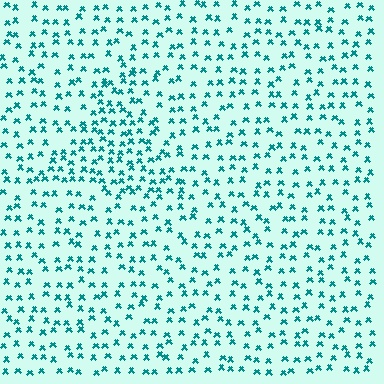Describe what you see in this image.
The image contains small teal elements arranged at two different densities. A triangle-shaped region is visible where the elements are more densely packed than the surrounding area.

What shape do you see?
I see a triangle.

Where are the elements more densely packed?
The elements are more densely packed inside the triangle boundary.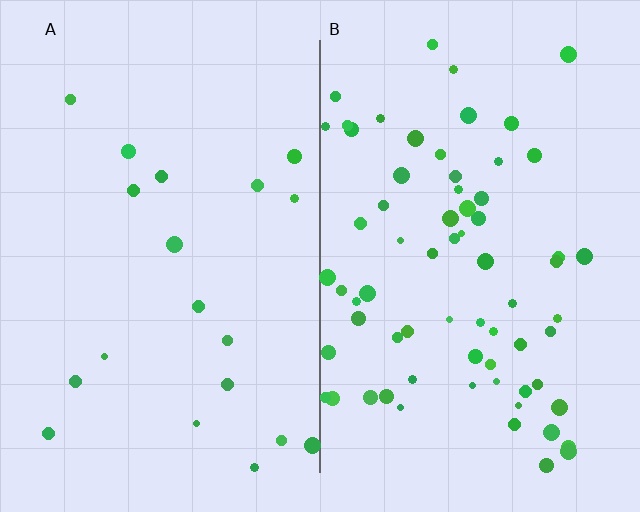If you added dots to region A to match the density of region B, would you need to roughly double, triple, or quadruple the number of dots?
Approximately quadruple.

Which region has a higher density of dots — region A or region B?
B (the right).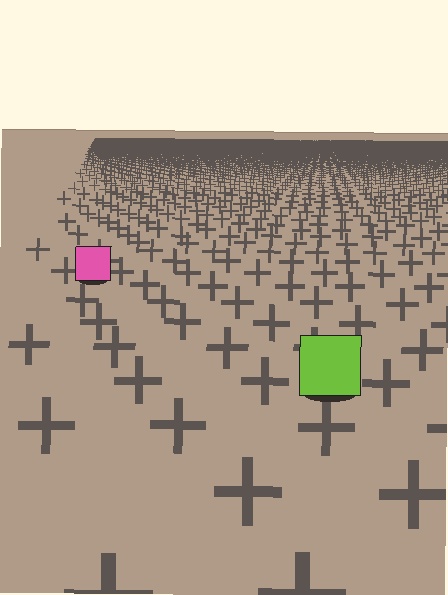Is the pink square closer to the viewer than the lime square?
No. The lime square is closer — you can tell from the texture gradient: the ground texture is coarser near it.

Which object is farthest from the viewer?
The pink square is farthest from the viewer. It appears smaller and the ground texture around it is denser.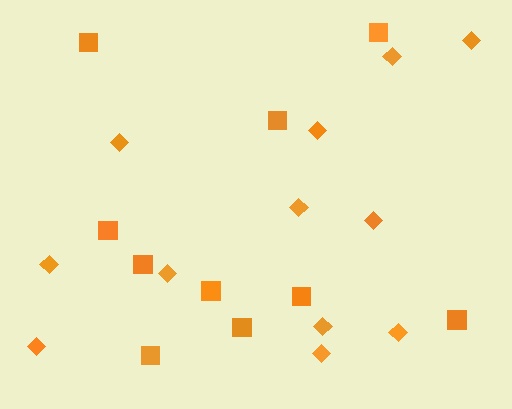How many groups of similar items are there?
There are 2 groups: one group of diamonds (12) and one group of squares (10).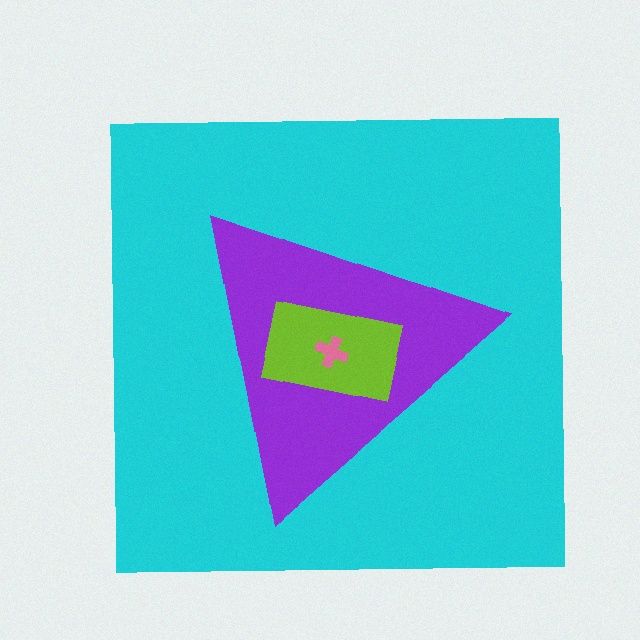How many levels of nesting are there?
4.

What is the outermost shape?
The cyan square.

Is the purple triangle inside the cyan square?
Yes.